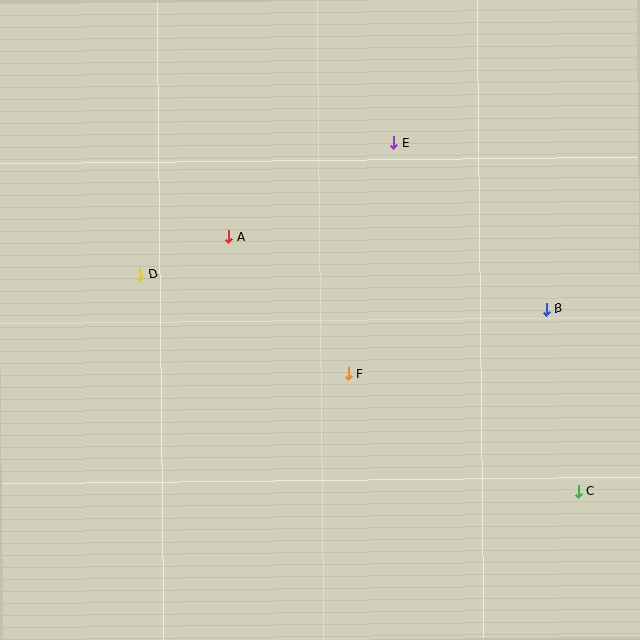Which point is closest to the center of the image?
Point F at (348, 373) is closest to the center.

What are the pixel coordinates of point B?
Point B is at (546, 309).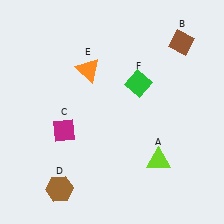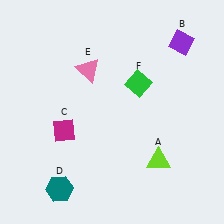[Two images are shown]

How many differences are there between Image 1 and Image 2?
There are 3 differences between the two images.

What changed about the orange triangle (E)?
In Image 1, E is orange. In Image 2, it changed to pink.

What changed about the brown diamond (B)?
In Image 1, B is brown. In Image 2, it changed to purple.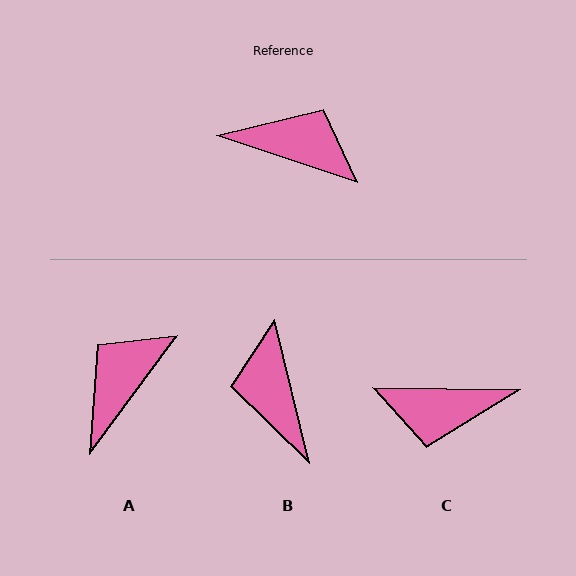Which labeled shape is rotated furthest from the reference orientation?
C, about 162 degrees away.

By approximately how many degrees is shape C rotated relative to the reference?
Approximately 162 degrees clockwise.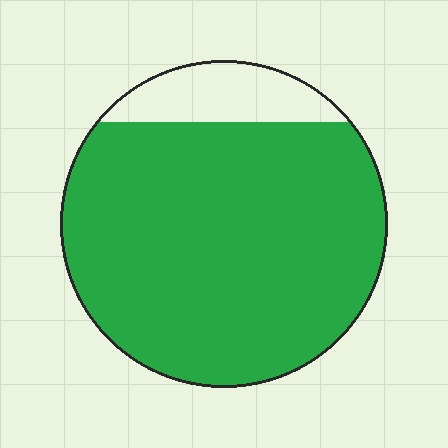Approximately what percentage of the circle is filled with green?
Approximately 85%.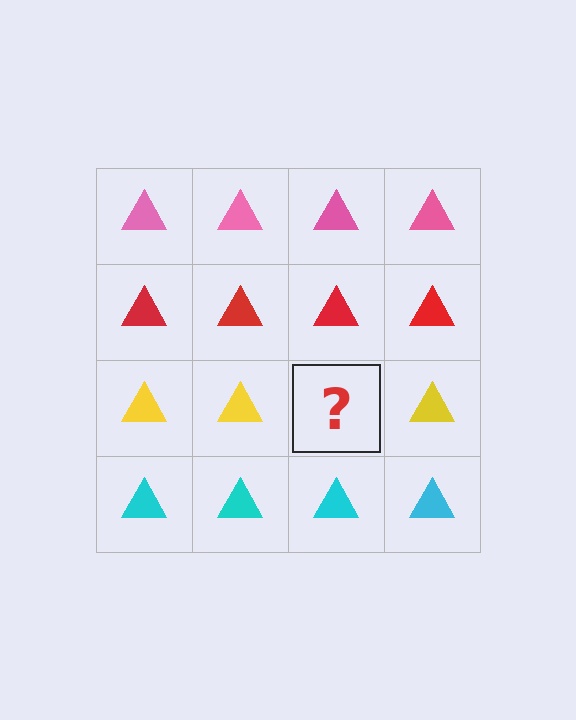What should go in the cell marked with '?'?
The missing cell should contain a yellow triangle.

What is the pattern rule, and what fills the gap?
The rule is that each row has a consistent color. The gap should be filled with a yellow triangle.